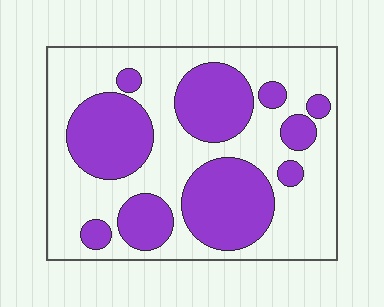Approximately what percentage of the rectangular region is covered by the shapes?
Approximately 40%.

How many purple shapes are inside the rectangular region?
10.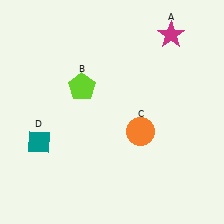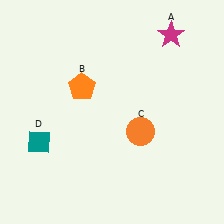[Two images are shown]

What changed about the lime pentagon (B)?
In Image 1, B is lime. In Image 2, it changed to orange.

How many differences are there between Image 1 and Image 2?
There is 1 difference between the two images.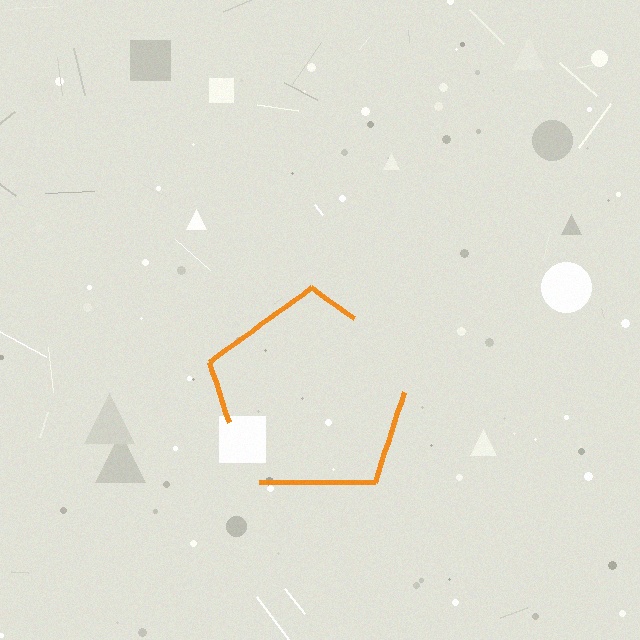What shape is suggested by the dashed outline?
The dashed outline suggests a pentagon.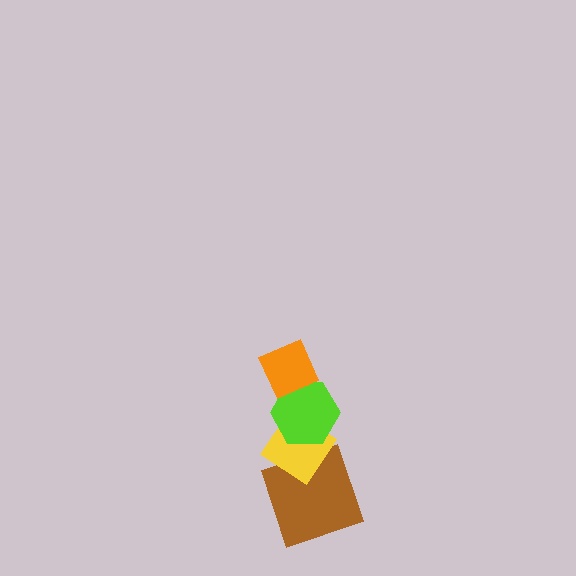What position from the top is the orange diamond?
The orange diamond is 1st from the top.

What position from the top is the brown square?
The brown square is 4th from the top.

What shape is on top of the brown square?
The yellow diamond is on top of the brown square.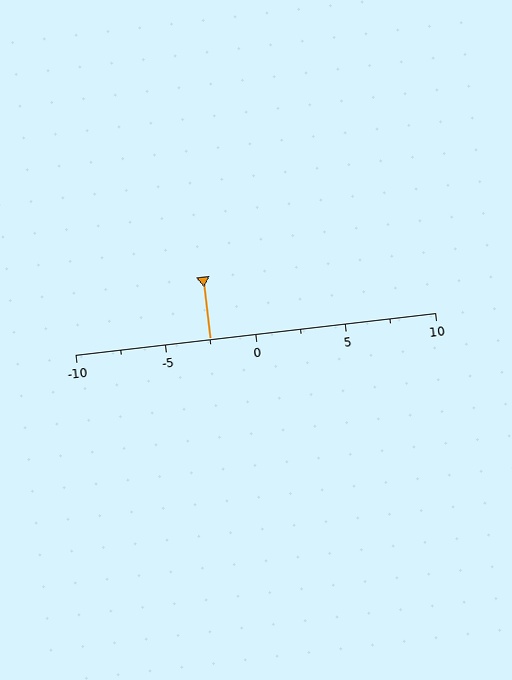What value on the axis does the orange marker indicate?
The marker indicates approximately -2.5.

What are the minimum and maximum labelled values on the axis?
The axis runs from -10 to 10.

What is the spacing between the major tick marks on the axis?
The major ticks are spaced 5 apart.